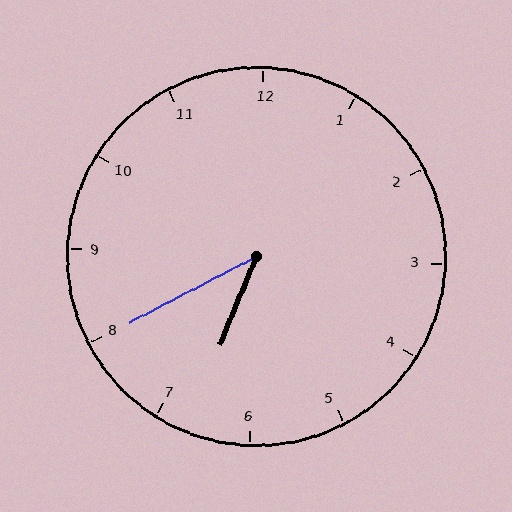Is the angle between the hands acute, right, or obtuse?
It is acute.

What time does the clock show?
6:40.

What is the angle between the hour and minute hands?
Approximately 40 degrees.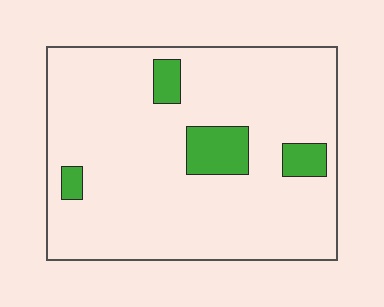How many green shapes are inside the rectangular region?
4.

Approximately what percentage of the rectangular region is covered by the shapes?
Approximately 10%.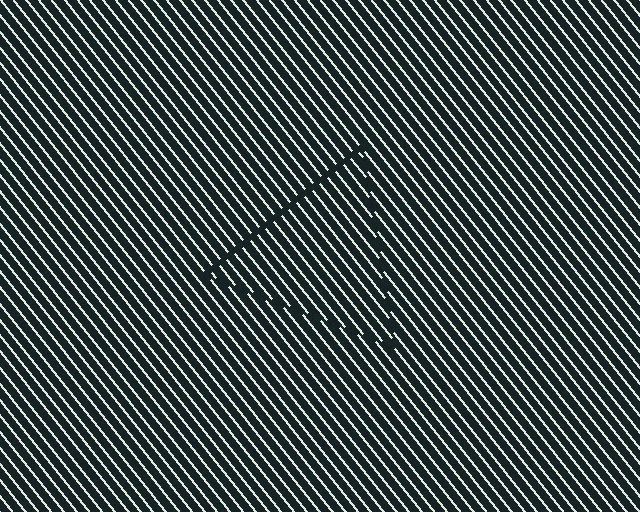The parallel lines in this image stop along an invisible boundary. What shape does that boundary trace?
An illusory triangle. The interior of the shape contains the same grating, shifted by half a period — the contour is defined by the phase discontinuity where line-ends from the inner and outer gratings abut.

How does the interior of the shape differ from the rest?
The interior of the shape contains the same grating, shifted by half a period — the contour is defined by the phase discontinuity where line-ends from the inner and outer gratings abut.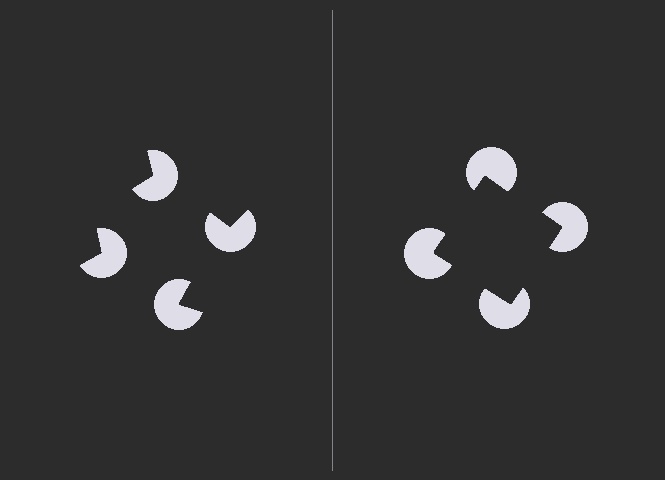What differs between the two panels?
The pac-man discs are positioned identically on both sides; only the wedge orientations differ. On the right they align to a square; on the left they are misaligned.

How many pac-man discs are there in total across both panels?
8 — 4 on each side.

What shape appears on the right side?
An illusory square.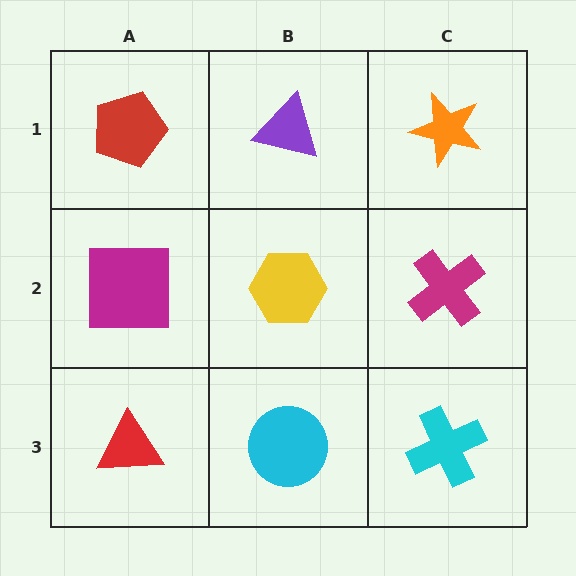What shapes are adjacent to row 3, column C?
A magenta cross (row 2, column C), a cyan circle (row 3, column B).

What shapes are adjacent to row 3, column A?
A magenta square (row 2, column A), a cyan circle (row 3, column B).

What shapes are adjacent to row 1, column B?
A yellow hexagon (row 2, column B), a red pentagon (row 1, column A), an orange star (row 1, column C).